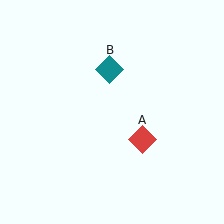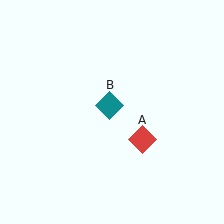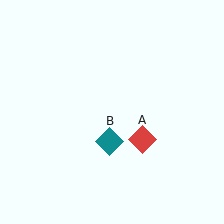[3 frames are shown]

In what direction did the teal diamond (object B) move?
The teal diamond (object B) moved down.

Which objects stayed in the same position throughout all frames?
Red diamond (object A) remained stationary.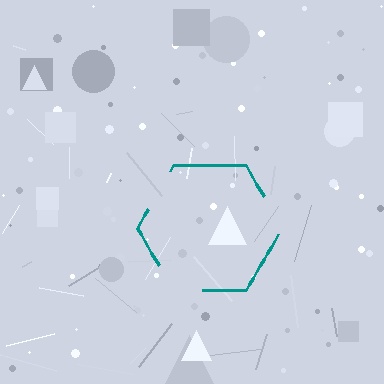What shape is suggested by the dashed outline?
The dashed outline suggests a hexagon.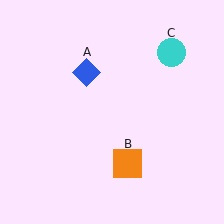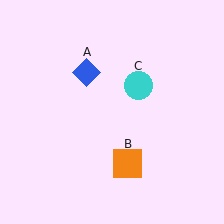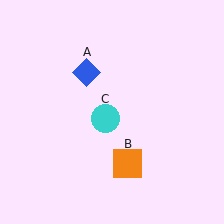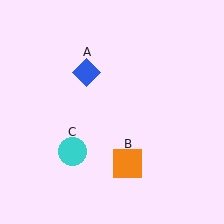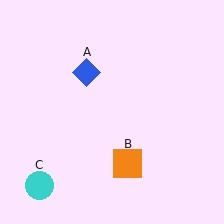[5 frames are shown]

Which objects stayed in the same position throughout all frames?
Blue diamond (object A) and orange square (object B) remained stationary.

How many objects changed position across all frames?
1 object changed position: cyan circle (object C).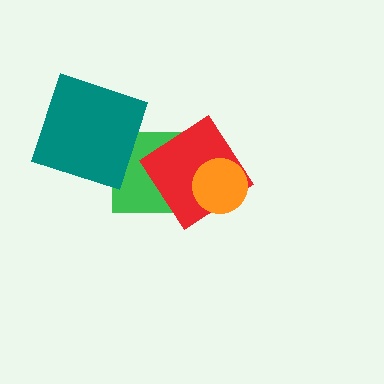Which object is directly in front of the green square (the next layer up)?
The red diamond is directly in front of the green square.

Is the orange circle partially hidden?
No, no other shape covers it.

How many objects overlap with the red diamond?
2 objects overlap with the red diamond.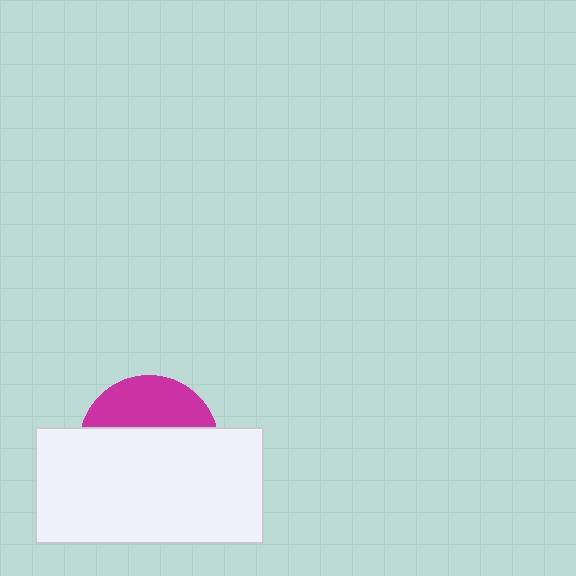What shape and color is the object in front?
The object in front is a white rectangle.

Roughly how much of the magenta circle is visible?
A small part of it is visible (roughly 34%).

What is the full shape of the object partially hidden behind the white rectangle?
The partially hidden object is a magenta circle.